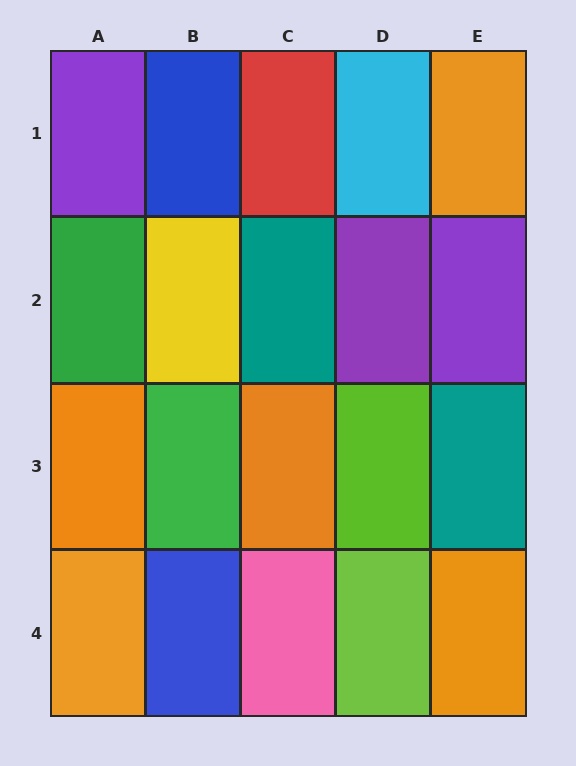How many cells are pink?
1 cell is pink.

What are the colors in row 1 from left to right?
Purple, blue, red, cyan, orange.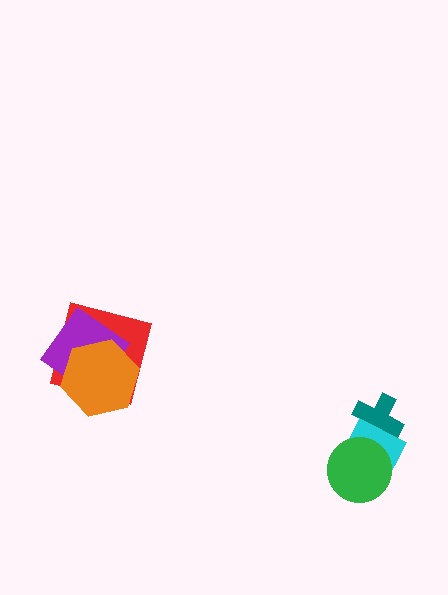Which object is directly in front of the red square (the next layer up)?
The purple diamond is directly in front of the red square.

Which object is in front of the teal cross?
The cyan diamond is in front of the teal cross.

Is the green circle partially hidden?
No, no other shape covers it.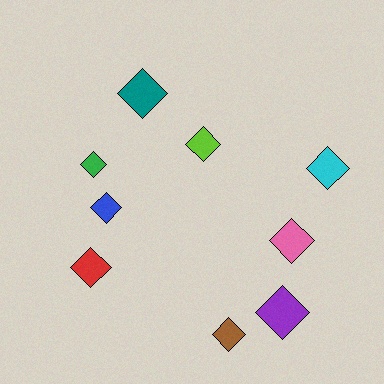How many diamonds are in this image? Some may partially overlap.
There are 9 diamonds.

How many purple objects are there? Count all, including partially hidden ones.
There is 1 purple object.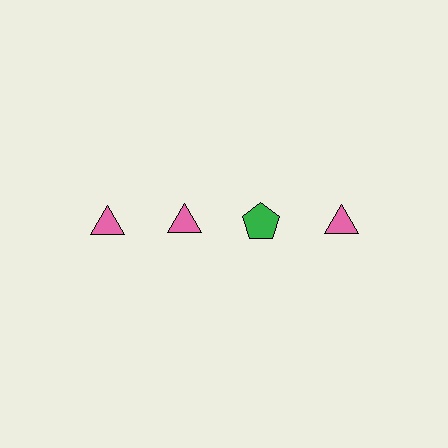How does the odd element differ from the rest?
It differs in both color (green instead of pink) and shape (pentagon instead of triangle).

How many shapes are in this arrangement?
There are 4 shapes arranged in a grid pattern.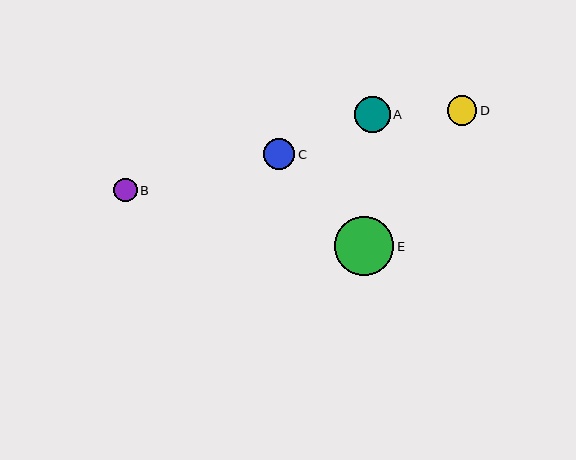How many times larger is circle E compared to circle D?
Circle E is approximately 2.0 times the size of circle D.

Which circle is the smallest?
Circle B is the smallest with a size of approximately 23 pixels.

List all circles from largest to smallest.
From largest to smallest: E, A, C, D, B.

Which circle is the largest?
Circle E is the largest with a size of approximately 59 pixels.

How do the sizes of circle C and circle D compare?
Circle C and circle D are approximately the same size.